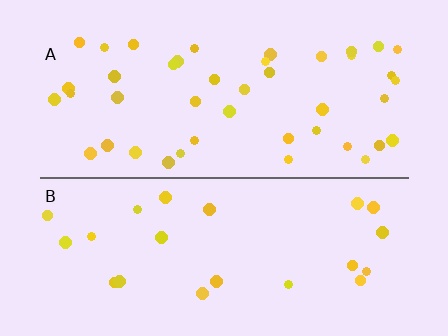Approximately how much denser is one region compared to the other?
Approximately 1.9× — region A over region B.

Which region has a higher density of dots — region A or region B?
A (the top).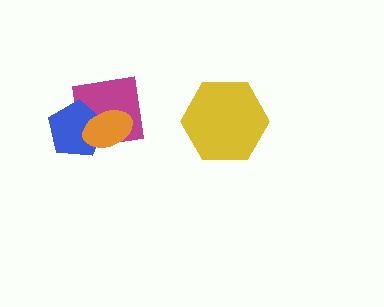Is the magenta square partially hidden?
Yes, it is partially covered by another shape.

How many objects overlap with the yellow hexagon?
0 objects overlap with the yellow hexagon.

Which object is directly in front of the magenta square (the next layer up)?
The blue pentagon is directly in front of the magenta square.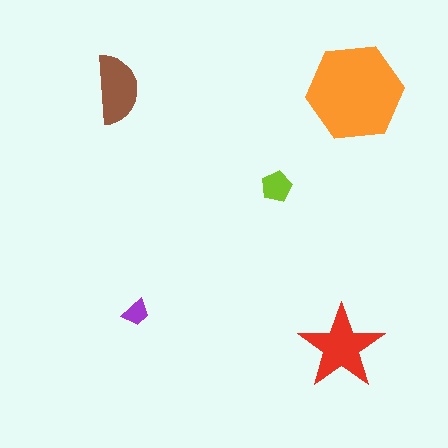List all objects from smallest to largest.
The purple trapezoid, the lime pentagon, the brown semicircle, the red star, the orange hexagon.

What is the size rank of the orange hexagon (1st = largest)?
1st.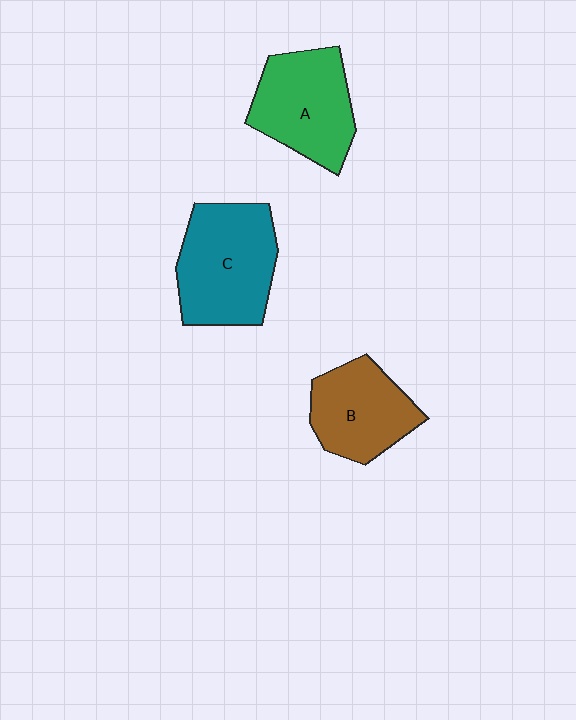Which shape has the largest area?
Shape C (teal).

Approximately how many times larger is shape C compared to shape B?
Approximately 1.3 times.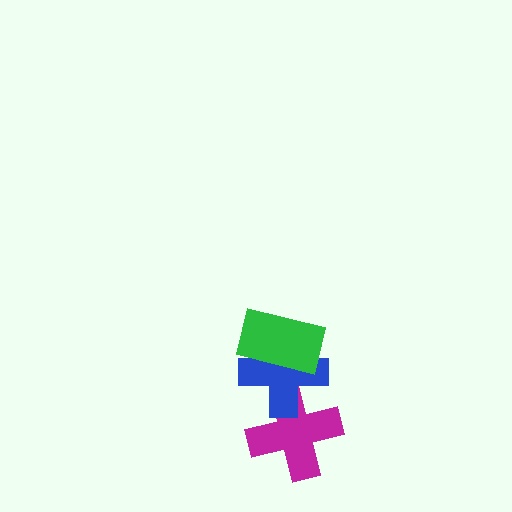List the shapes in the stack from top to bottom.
From top to bottom: the green rectangle, the blue cross, the magenta cross.